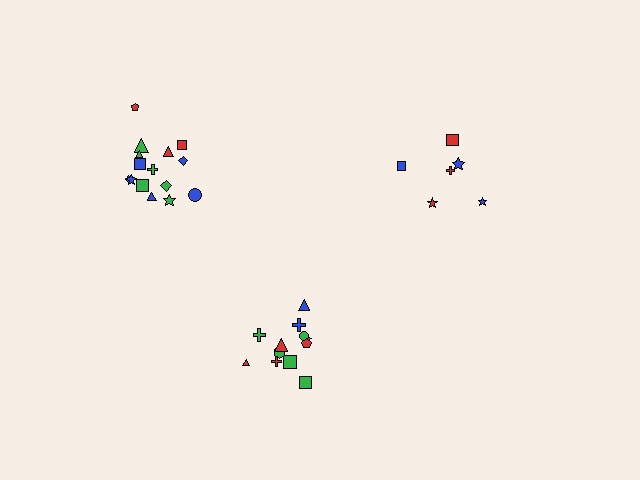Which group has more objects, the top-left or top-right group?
The top-left group.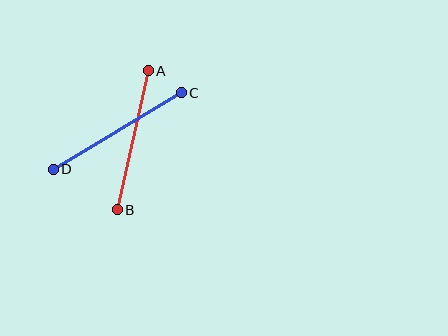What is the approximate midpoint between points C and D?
The midpoint is at approximately (117, 131) pixels.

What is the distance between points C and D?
The distance is approximately 149 pixels.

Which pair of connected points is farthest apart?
Points C and D are farthest apart.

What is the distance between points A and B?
The distance is approximately 142 pixels.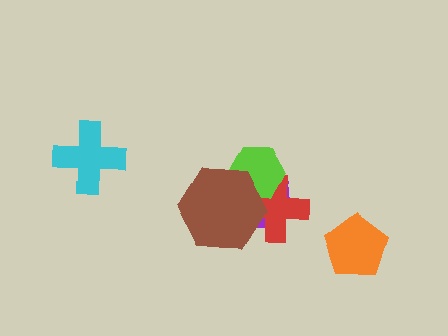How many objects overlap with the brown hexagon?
3 objects overlap with the brown hexagon.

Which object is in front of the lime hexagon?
The brown hexagon is in front of the lime hexagon.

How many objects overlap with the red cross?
3 objects overlap with the red cross.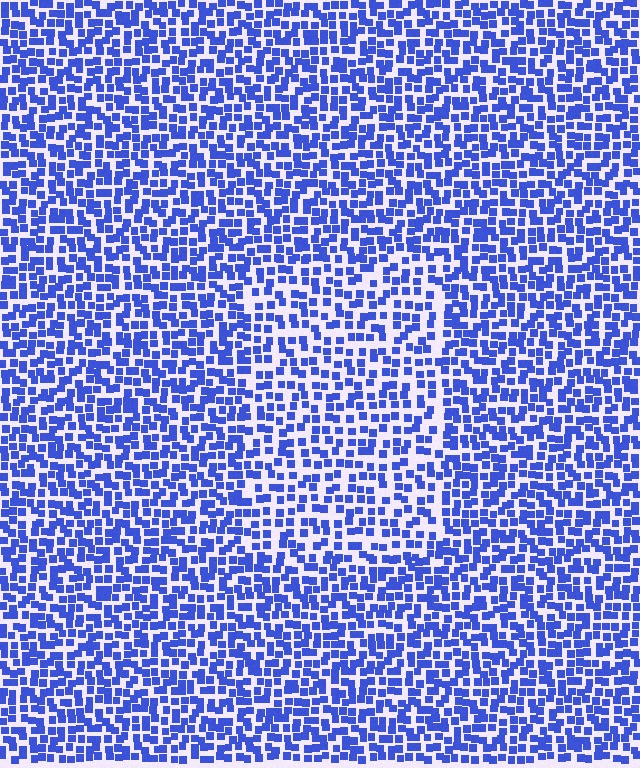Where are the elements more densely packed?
The elements are more densely packed outside the rectangle boundary.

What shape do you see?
I see a rectangle.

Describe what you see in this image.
The image contains small blue elements arranged at two different densities. A rectangle-shaped region is visible where the elements are less densely packed than the surrounding area.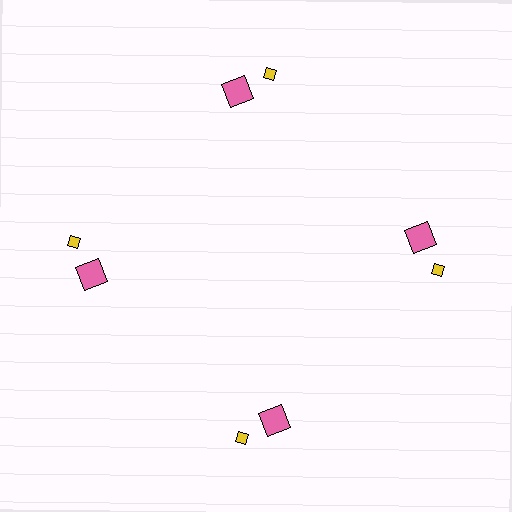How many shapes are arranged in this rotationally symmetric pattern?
There are 8 shapes, arranged in 4 groups of 2.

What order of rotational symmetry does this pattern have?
This pattern has 4-fold rotational symmetry.